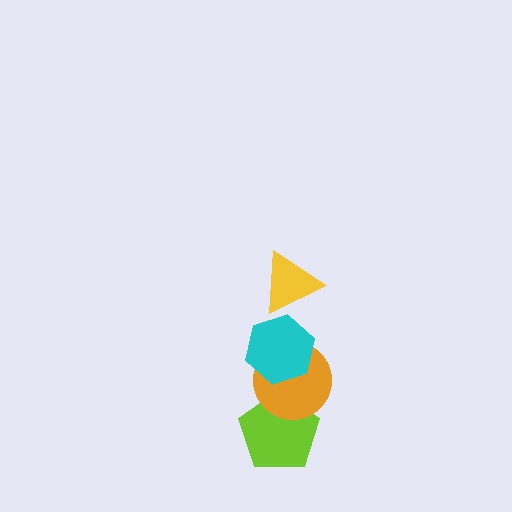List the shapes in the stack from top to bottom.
From top to bottom: the yellow triangle, the cyan hexagon, the orange circle, the lime pentagon.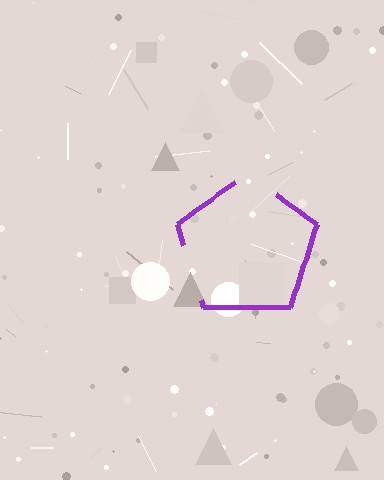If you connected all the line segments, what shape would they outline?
They would outline a pentagon.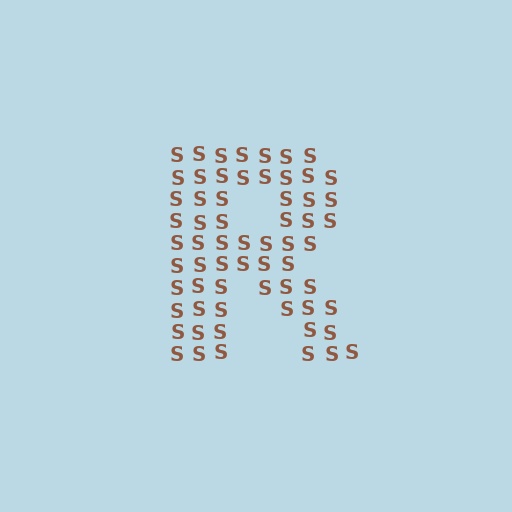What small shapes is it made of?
It is made of small letter S's.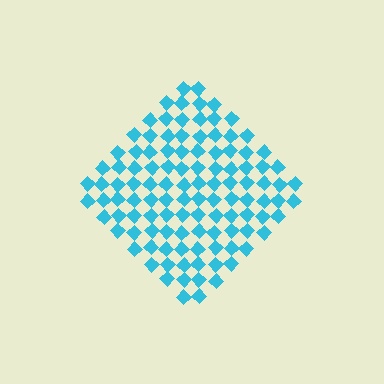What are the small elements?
The small elements are diamonds.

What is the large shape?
The large shape is a diamond.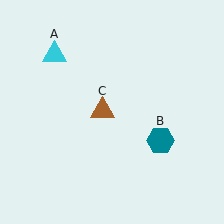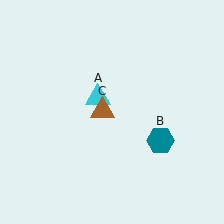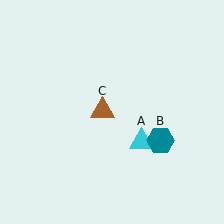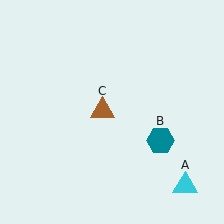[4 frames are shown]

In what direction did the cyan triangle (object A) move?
The cyan triangle (object A) moved down and to the right.